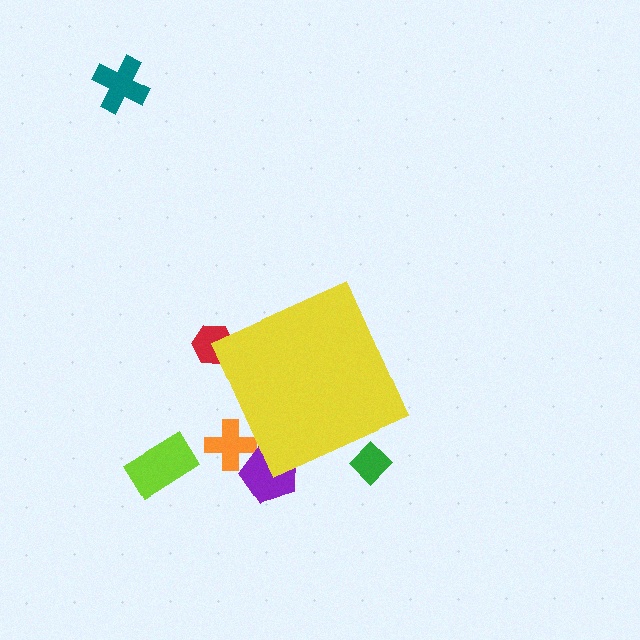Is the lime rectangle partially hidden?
No, the lime rectangle is fully visible.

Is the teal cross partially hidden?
No, the teal cross is fully visible.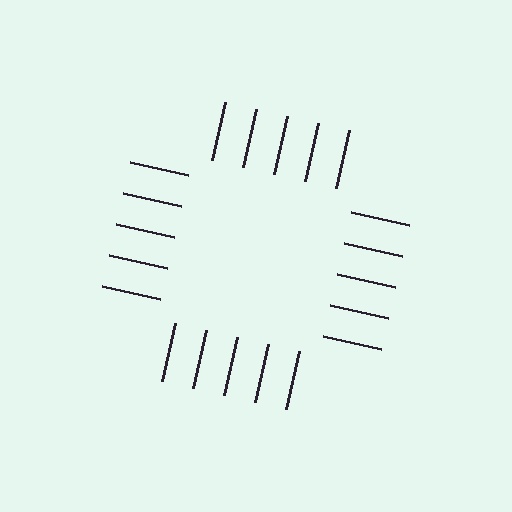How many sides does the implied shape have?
4 sides — the line-ends trace a square.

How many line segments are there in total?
20 — 5 along each of the 4 edges.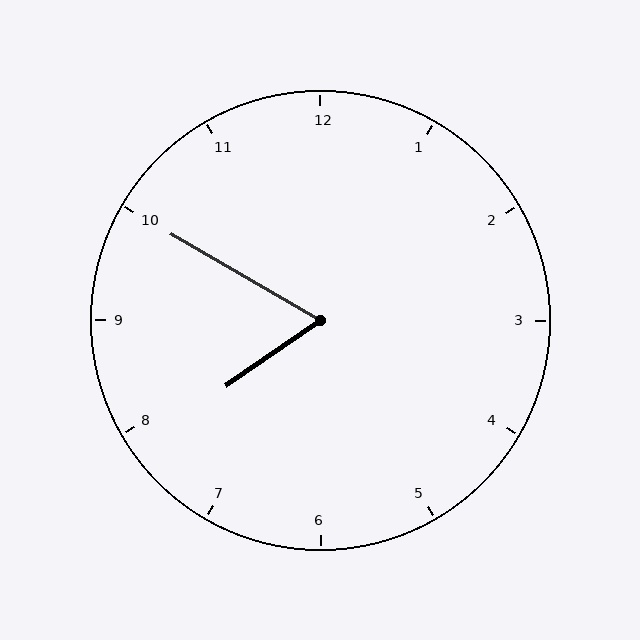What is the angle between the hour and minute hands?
Approximately 65 degrees.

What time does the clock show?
7:50.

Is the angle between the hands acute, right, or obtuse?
It is acute.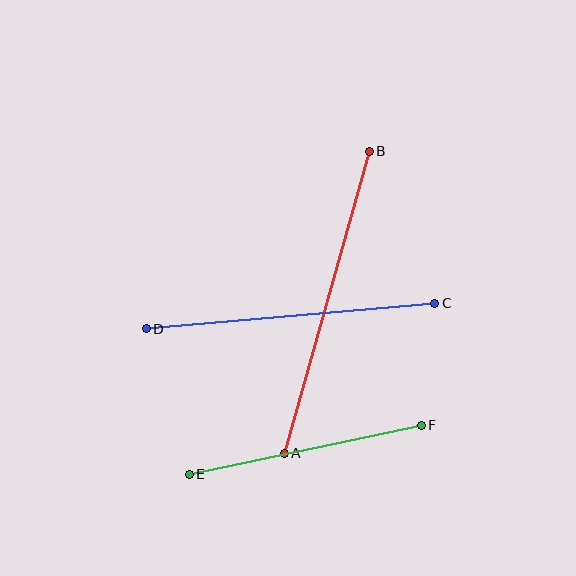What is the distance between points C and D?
The distance is approximately 290 pixels.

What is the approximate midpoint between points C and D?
The midpoint is at approximately (290, 316) pixels.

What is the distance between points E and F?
The distance is approximately 237 pixels.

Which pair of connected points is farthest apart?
Points A and B are farthest apart.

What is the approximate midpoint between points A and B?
The midpoint is at approximately (327, 302) pixels.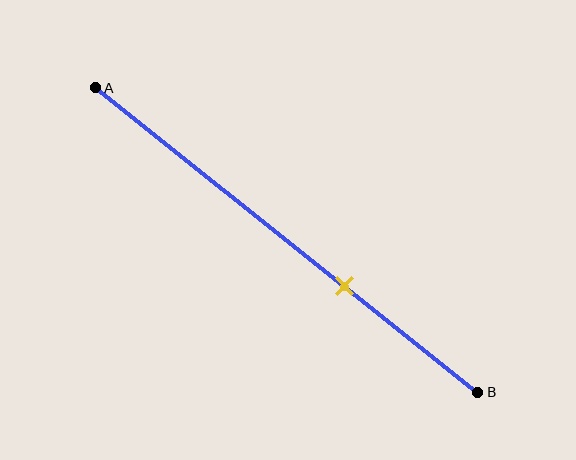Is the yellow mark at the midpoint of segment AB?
No, the mark is at about 65% from A, not at the 50% midpoint.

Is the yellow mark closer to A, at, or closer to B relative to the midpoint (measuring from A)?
The yellow mark is closer to point B than the midpoint of segment AB.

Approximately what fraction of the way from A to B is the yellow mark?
The yellow mark is approximately 65% of the way from A to B.